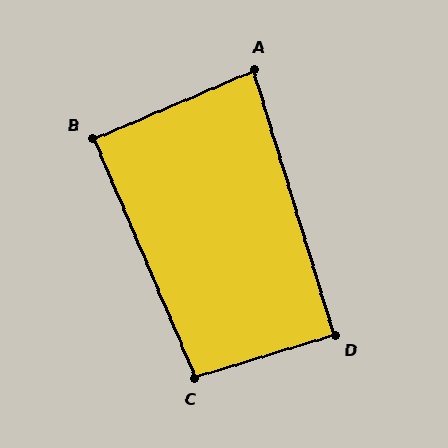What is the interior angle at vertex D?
Approximately 90 degrees (approximately right).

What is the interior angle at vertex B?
Approximately 90 degrees (approximately right).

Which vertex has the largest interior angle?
C, at approximately 96 degrees.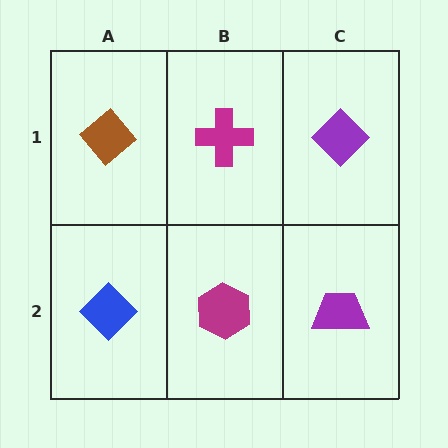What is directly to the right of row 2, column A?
A magenta hexagon.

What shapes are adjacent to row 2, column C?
A purple diamond (row 1, column C), a magenta hexagon (row 2, column B).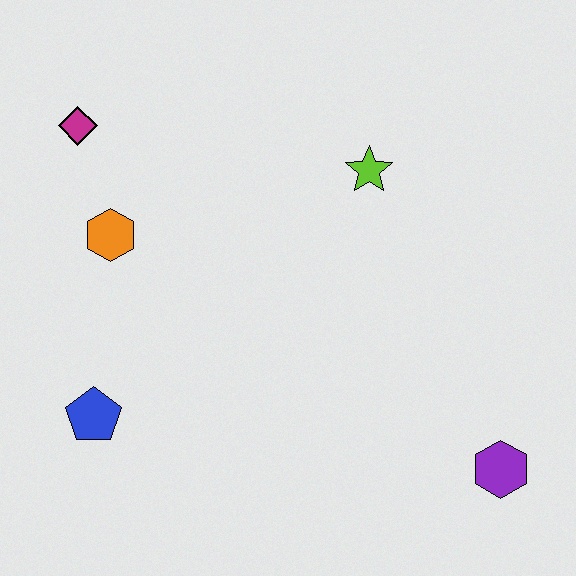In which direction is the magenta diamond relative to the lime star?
The magenta diamond is to the left of the lime star.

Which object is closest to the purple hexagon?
The lime star is closest to the purple hexagon.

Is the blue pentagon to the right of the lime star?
No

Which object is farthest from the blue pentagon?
The purple hexagon is farthest from the blue pentagon.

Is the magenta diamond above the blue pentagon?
Yes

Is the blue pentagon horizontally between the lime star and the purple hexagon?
No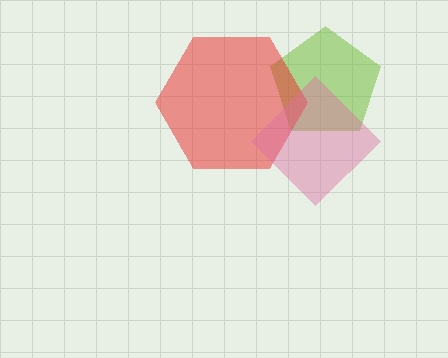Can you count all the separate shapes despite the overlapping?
Yes, there are 3 separate shapes.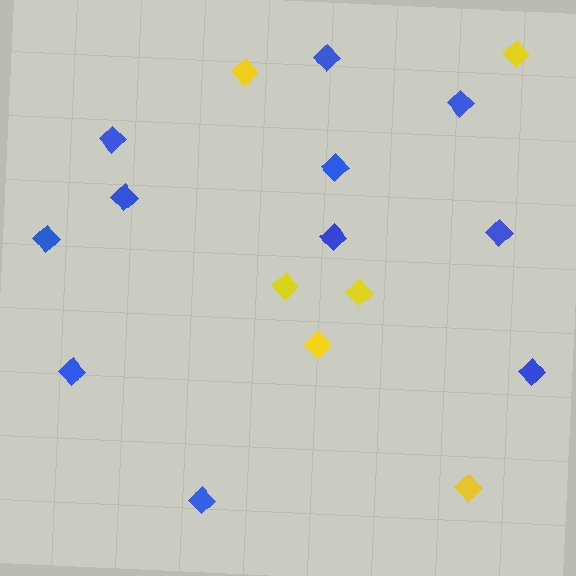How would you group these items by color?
There are 2 groups: one group of yellow diamonds (6) and one group of blue diamonds (11).